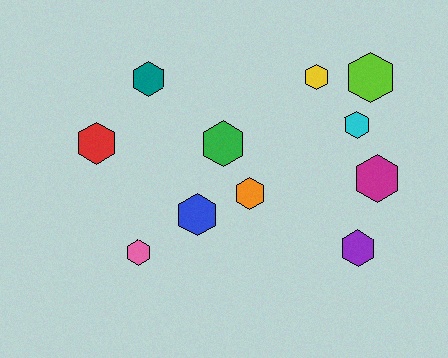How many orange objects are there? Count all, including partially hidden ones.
There is 1 orange object.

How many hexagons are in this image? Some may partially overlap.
There are 11 hexagons.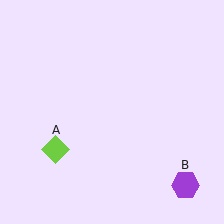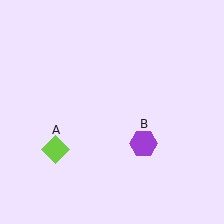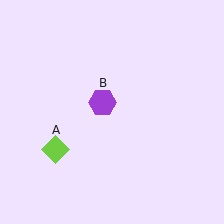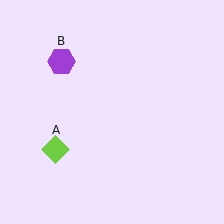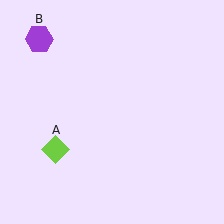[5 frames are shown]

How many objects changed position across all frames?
1 object changed position: purple hexagon (object B).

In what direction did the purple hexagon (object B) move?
The purple hexagon (object B) moved up and to the left.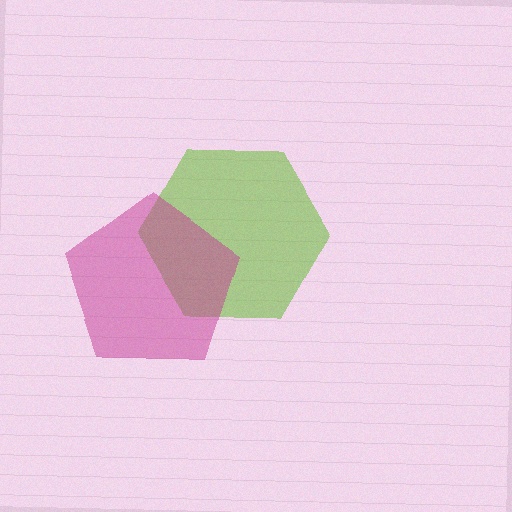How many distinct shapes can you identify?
There are 2 distinct shapes: a lime hexagon, a magenta pentagon.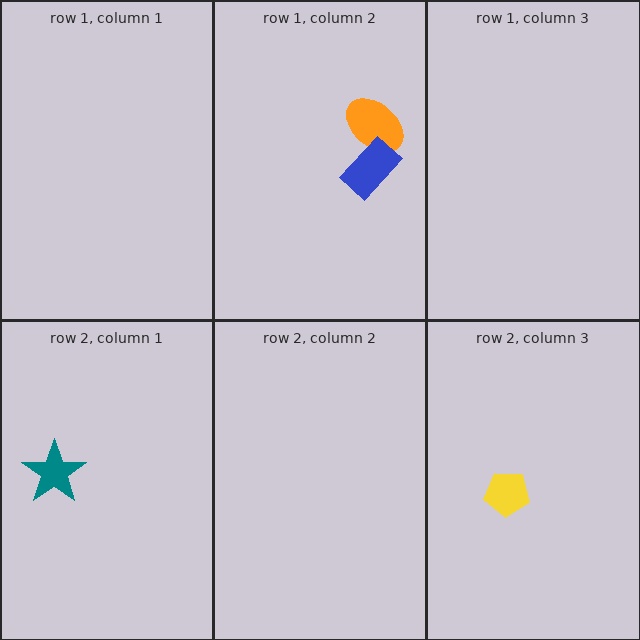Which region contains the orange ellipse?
The row 1, column 2 region.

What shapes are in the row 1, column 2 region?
The orange ellipse, the blue rectangle.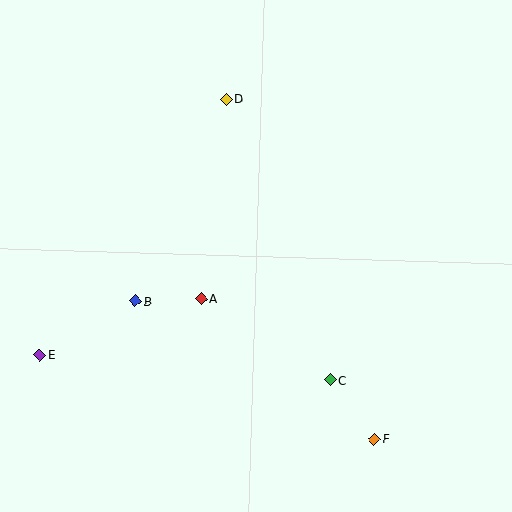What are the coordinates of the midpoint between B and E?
The midpoint between B and E is at (88, 328).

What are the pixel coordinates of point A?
Point A is at (201, 299).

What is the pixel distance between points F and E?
The distance between F and E is 345 pixels.